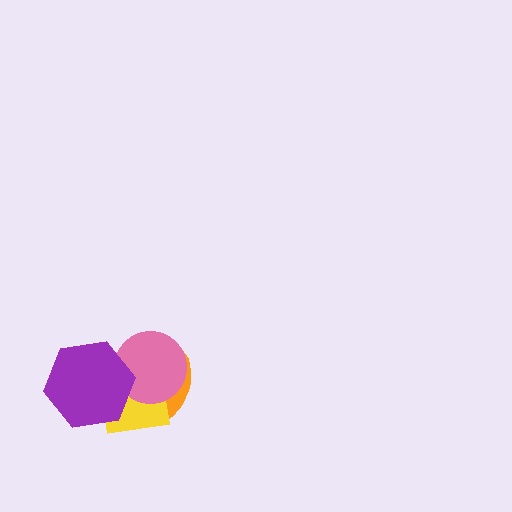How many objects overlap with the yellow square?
3 objects overlap with the yellow square.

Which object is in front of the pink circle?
The purple hexagon is in front of the pink circle.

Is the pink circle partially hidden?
Yes, it is partially covered by another shape.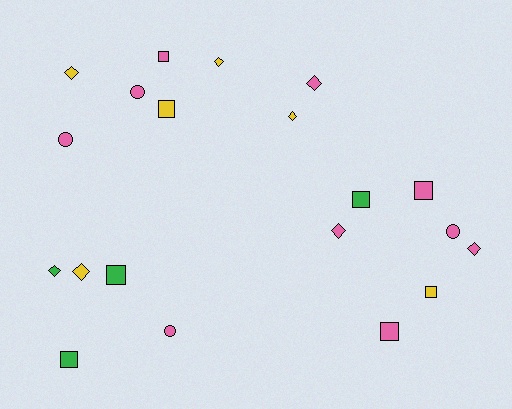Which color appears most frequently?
Pink, with 10 objects.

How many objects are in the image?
There are 20 objects.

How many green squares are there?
There are 3 green squares.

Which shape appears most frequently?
Square, with 8 objects.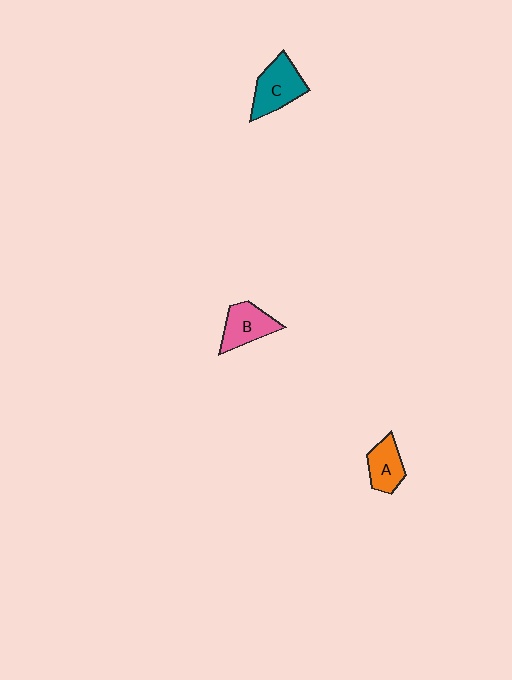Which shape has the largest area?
Shape C (teal).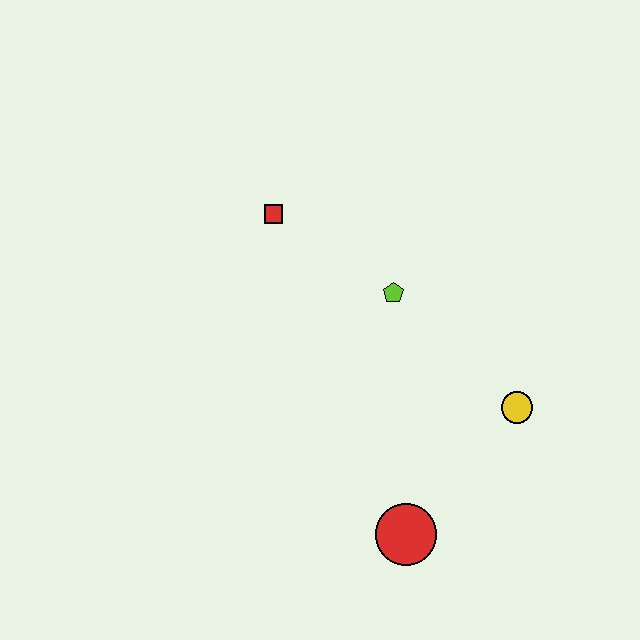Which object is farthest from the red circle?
The red square is farthest from the red circle.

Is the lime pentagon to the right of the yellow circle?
No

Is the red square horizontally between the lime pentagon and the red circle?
No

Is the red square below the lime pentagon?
No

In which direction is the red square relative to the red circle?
The red square is above the red circle.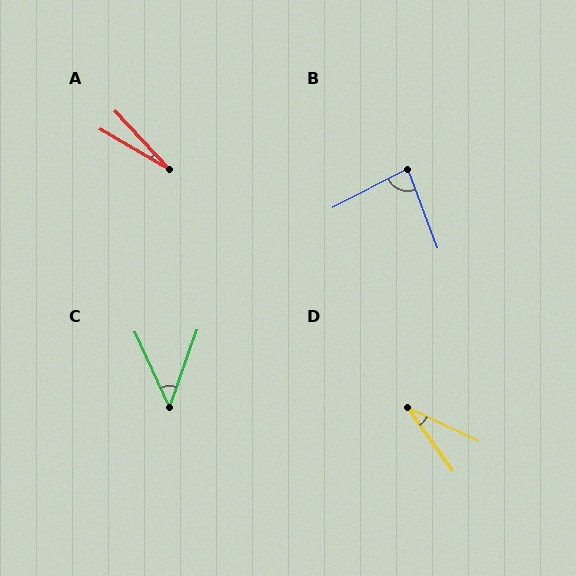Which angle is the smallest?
A, at approximately 17 degrees.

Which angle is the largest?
B, at approximately 84 degrees.